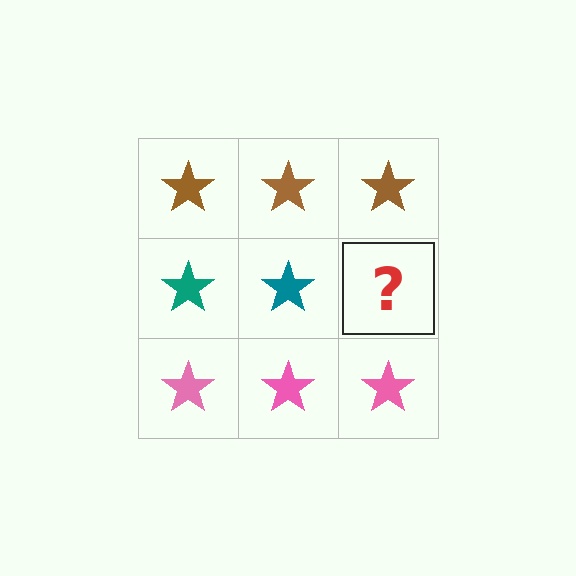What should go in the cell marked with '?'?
The missing cell should contain a teal star.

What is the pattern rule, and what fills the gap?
The rule is that each row has a consistent color. The gap should be filled with a teal star.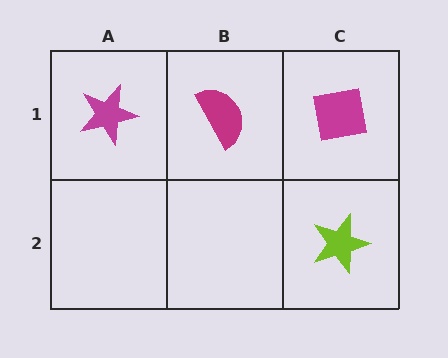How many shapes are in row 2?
1 shape.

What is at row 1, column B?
A magenta semicircle.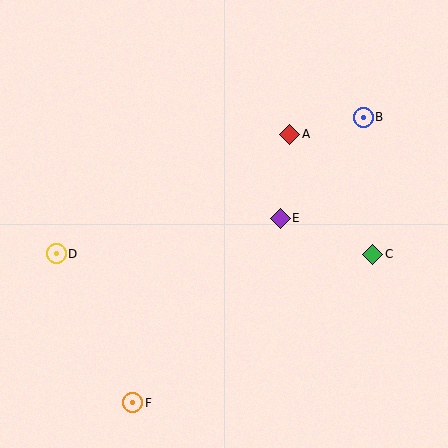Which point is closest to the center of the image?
Point E at (280, 218) is closest to the center.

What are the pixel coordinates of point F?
Point F is at (133, 403).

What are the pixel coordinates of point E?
Point E is at (280, 218).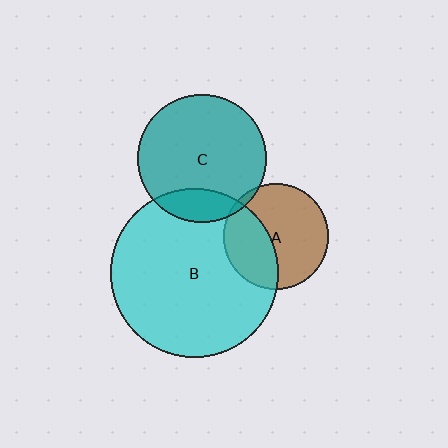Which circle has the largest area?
Circle B (cyan).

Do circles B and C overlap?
Yes.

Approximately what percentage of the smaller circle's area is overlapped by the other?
Approximately 15%.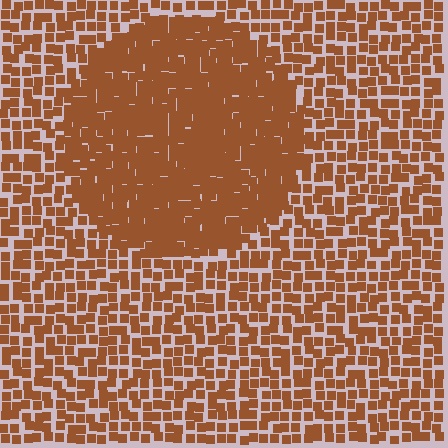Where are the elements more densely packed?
The elements are more densely packed inside the circle boundary.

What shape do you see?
I see a circle.